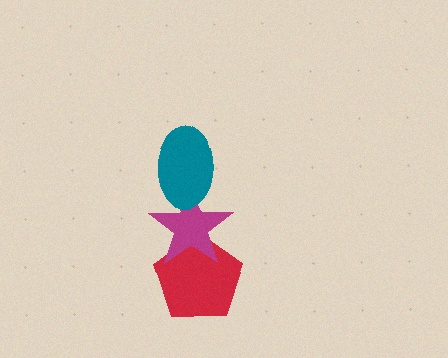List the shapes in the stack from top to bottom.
From top to bottom: the teal ellipse, the magenta star, the red pentagon.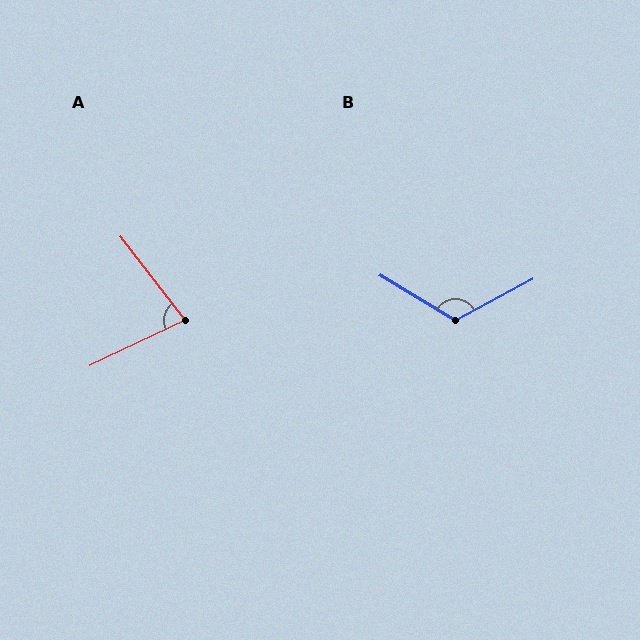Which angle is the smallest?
A, at approximately 78 degrees.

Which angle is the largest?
B, at approximately 121 degrees.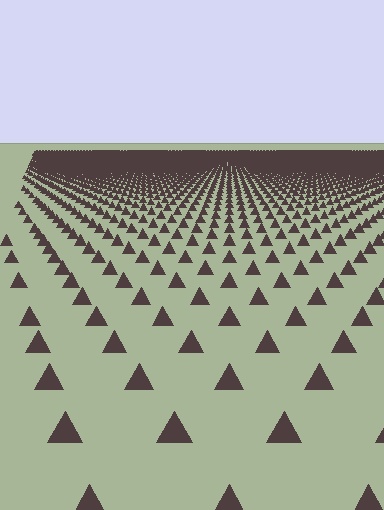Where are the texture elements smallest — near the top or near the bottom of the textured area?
Near the top.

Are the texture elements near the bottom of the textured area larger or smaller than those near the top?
Larger. Near the bottom, elements are closer to the viewer and appear at a bigger on-screen size.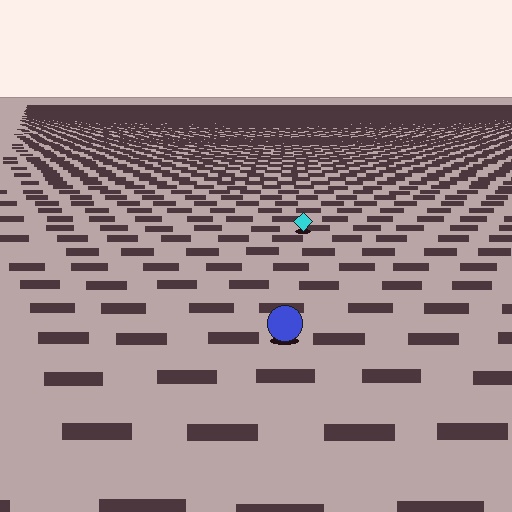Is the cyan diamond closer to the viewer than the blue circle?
No. The blue circle is closer — you can tell from the texture gradient: the ground texture is coarser near it.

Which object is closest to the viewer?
The blue circle is closest. The texture marks near it are larger and more spread out.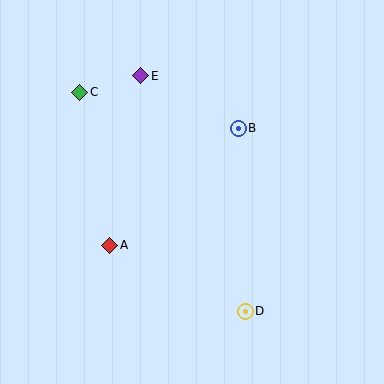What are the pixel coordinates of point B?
Point B is at (238, 128).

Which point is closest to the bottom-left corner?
Point A is closest to the bottom-left corner.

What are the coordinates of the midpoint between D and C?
The midpoint between D and C is at (163, 202).